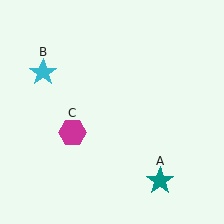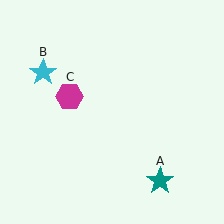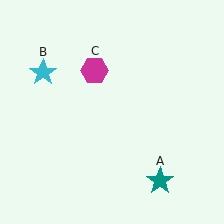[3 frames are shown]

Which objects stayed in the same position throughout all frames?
Teal star (object A) and cyan star (object B) remained stationary.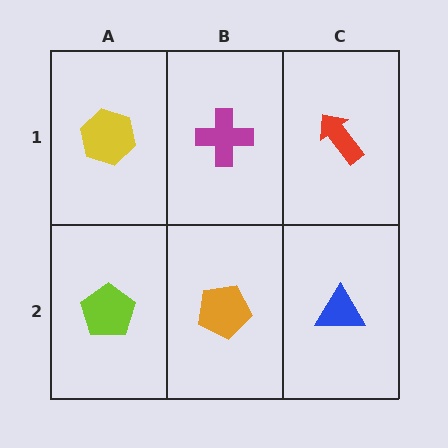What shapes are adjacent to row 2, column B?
A magenta cross (row 1, column B), a lime pentagon (row 2, column A), a blue triangle (row 2, column C).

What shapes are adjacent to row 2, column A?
A yellow hexagon (row 1, column A), an orange pentagon (row 2, column B).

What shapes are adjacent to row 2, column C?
A red arrow (row 1, column C), an orange pentagon (row 2, column B).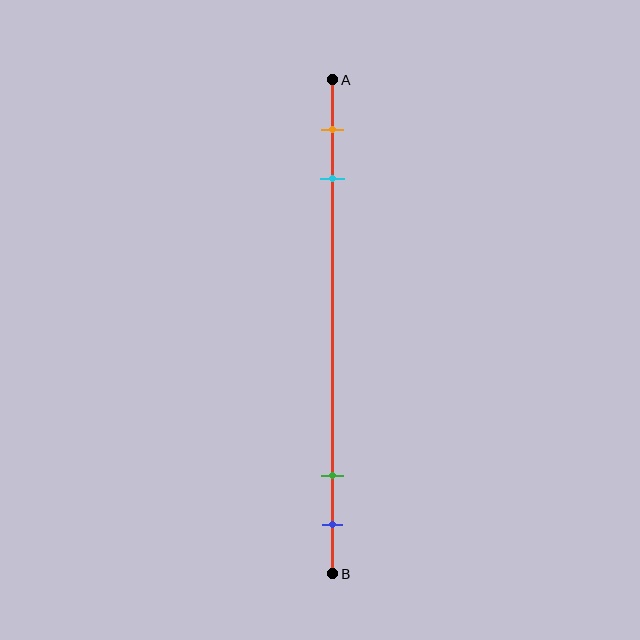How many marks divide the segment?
There are 4 marks dividing the segment.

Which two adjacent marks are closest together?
The green and blue marks are the closest adjacent pair.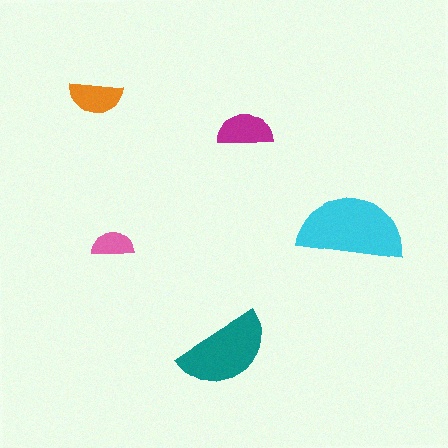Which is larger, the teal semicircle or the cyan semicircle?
The cyan one.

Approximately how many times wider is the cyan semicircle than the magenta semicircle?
About 2 times wider.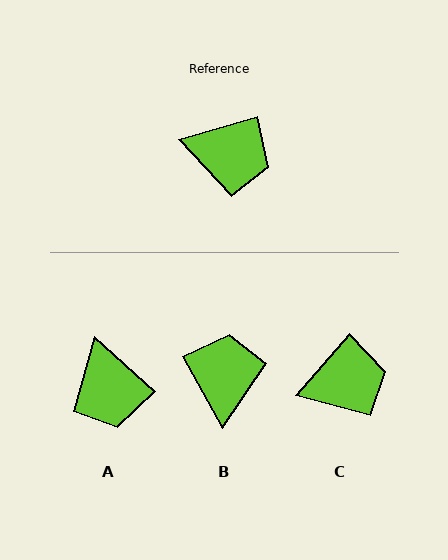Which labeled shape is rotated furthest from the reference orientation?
B, about 104 degrees away.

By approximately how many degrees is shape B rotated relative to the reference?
Approximately 104 degrees counter-clockwise.